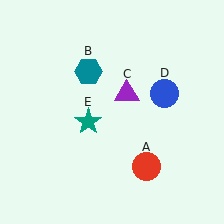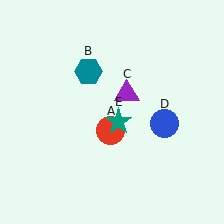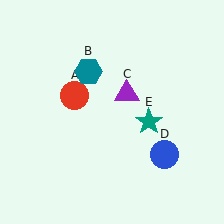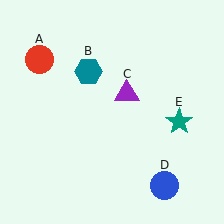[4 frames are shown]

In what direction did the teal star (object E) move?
The teal star (object E) moved right.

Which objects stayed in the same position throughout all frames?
Teal hexagon (object B) and purple triangle (object C) remained stationary.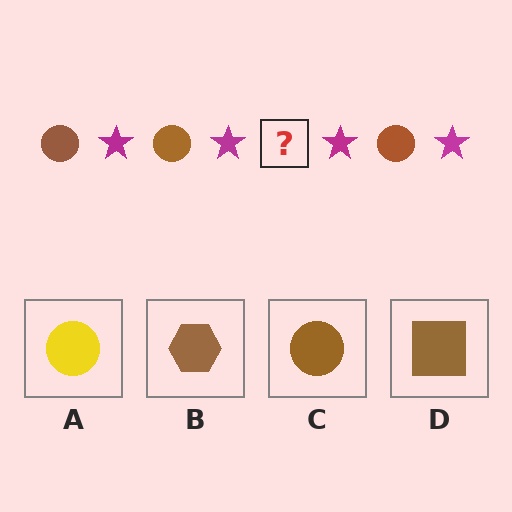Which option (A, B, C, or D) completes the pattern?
C.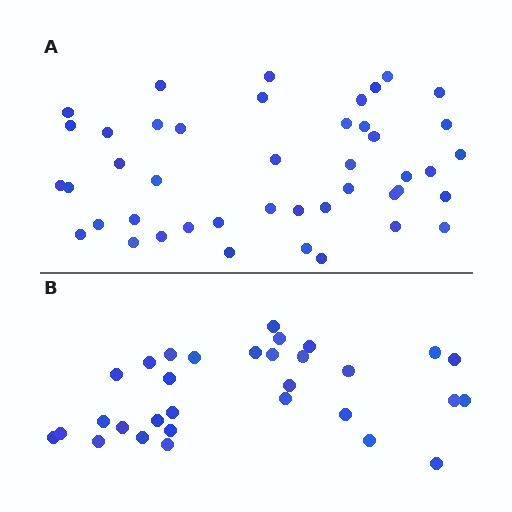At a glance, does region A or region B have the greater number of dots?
Region A (the top region) has more dots.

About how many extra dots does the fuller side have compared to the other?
Region A has approximately 15 more dots than region B.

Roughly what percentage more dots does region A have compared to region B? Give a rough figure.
About 40% more.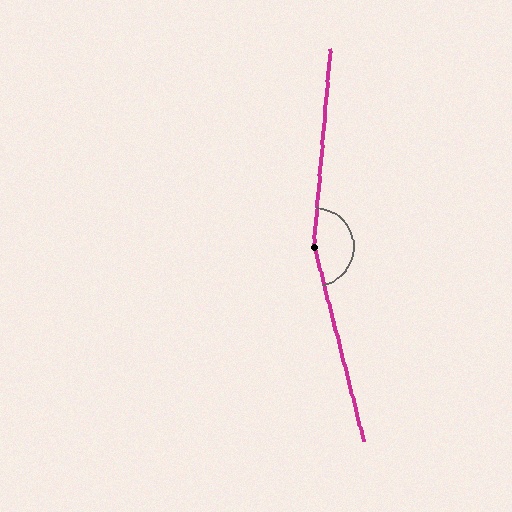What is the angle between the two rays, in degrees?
Approximately 161 degrees.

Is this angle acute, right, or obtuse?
It is obtuse.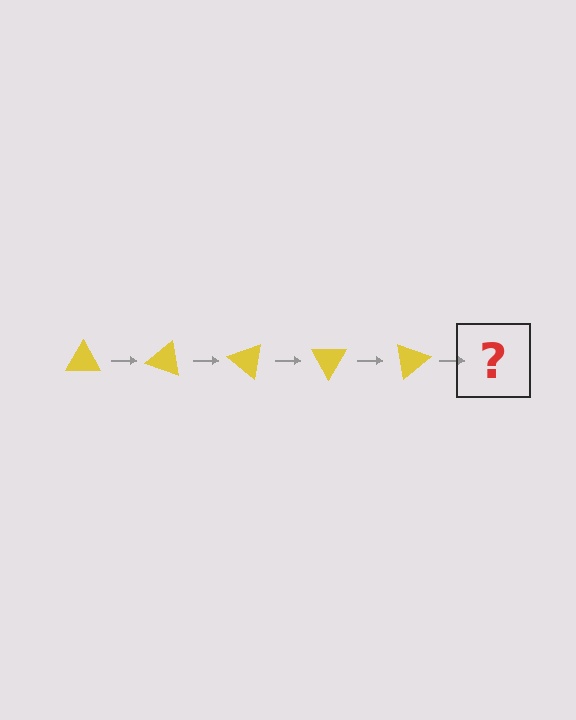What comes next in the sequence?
The next element should be a yellow triangle rotated 100 degrees.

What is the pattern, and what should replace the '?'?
The pattern is that the triangle rotates 20 degrees each step. The '?' should be a yellow triangle rotated 100 degrees.